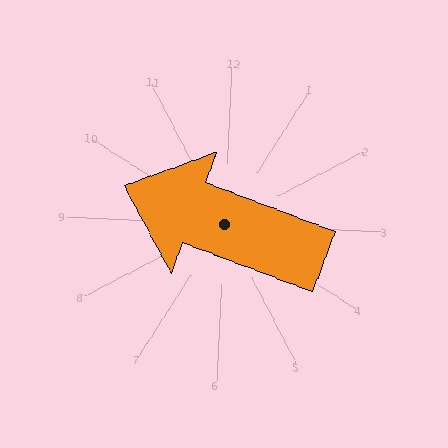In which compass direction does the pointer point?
West.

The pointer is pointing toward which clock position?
Roughly 10 o'clock.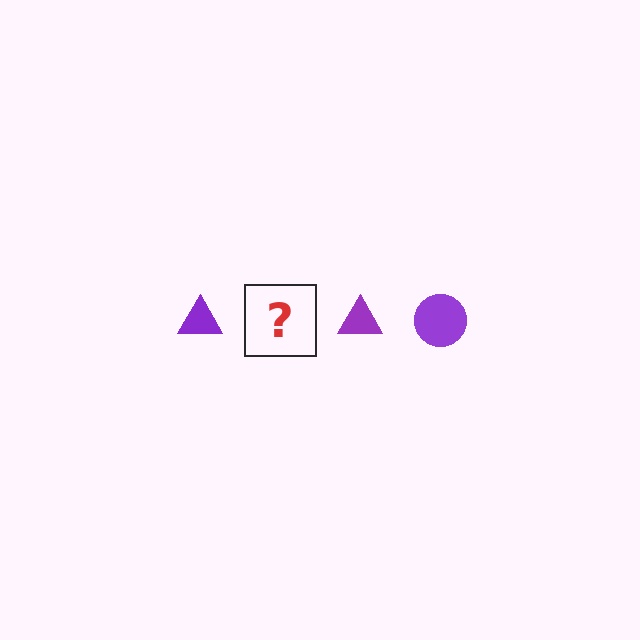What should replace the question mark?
The question mark should be replaced with a purple circle.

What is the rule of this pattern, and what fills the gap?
The rule is that the pattern cycles through triangle, circle shapes in purple. The gap should be filled with a purple circle.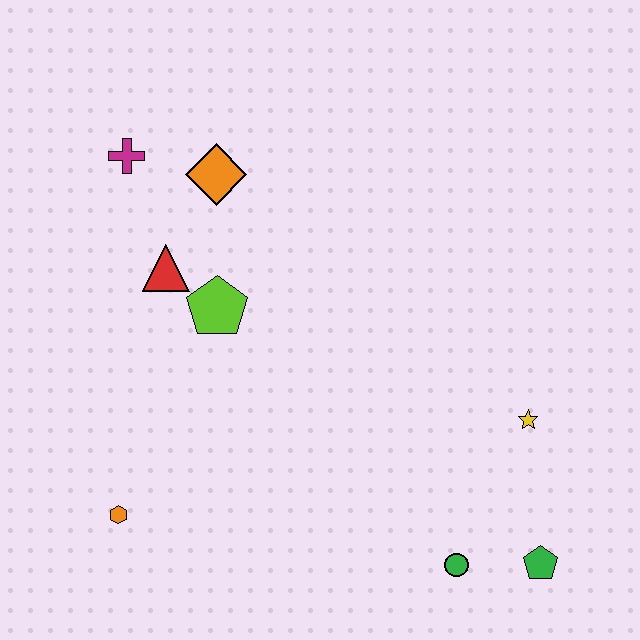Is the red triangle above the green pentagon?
Yes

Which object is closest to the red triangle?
The lime pentagon is closest to the red triangle.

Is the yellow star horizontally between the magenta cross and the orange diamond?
No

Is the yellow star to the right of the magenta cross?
Yes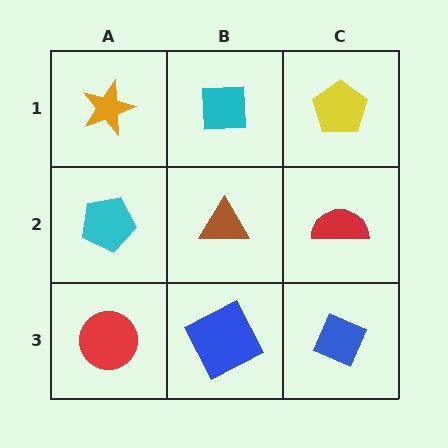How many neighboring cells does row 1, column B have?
3.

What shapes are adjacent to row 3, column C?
A red semicircle (row 2, column C), a blue square (row 3, column B).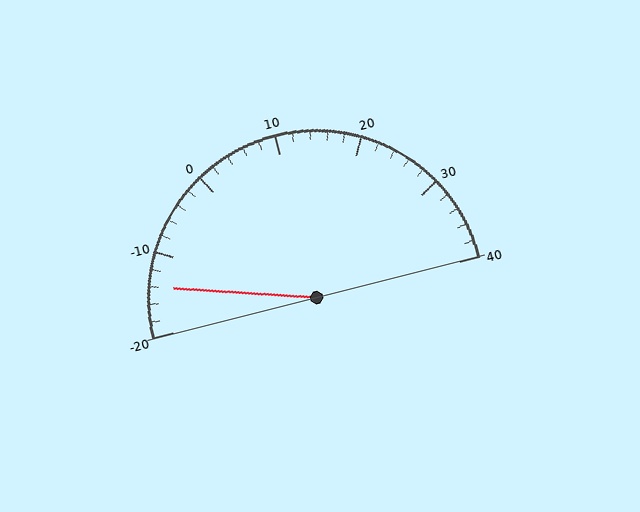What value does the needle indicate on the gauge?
The needle indicates approximately -14.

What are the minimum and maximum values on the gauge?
The gauge ranges from -20 to 40.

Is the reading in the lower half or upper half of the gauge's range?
The reading is in the lower half of the range (-20 to 40).